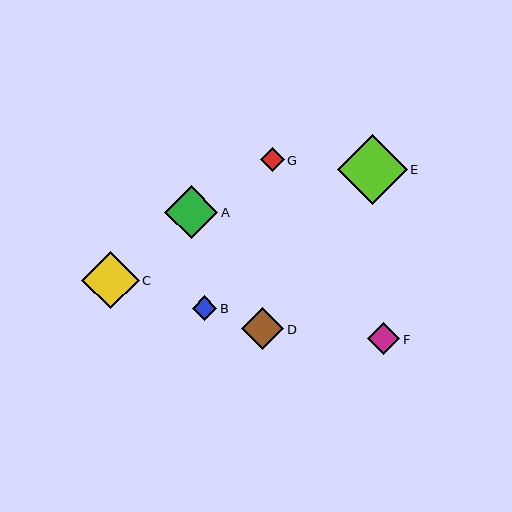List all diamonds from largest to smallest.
From largest to smallest: E, C, A, D, F, B, G.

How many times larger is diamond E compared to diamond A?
Diamond E is approximately 1.3 times the size of diamond A.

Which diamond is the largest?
Diamond E is the largest with a size of approximately 70 pixels.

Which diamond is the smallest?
Diamond G is the smallest with a size of approximately 24 pixels.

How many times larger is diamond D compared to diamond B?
Diamond D is approximately 1.7 times the size of diamond B.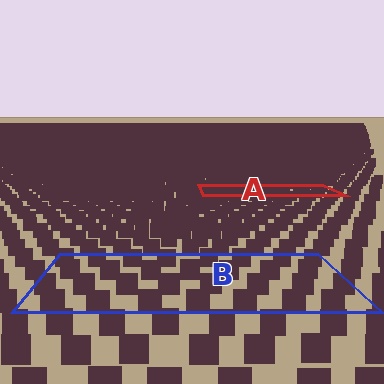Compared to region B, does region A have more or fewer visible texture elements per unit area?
Region A has more texture elements per unit area — they are packed more densely because it is farther away.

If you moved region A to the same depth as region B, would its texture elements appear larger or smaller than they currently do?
They would appear larger. At a closer depth, the same texture elements are projected at a bigger on-screen size.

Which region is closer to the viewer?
Region B is closer. The texture elements there are larger and more spread out.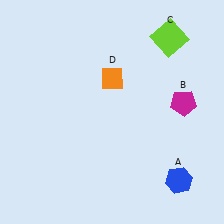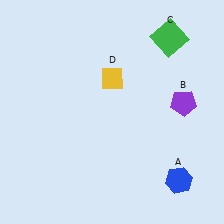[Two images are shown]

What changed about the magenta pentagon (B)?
In Image 1, B is magenta. In Image 2, it changed to purple.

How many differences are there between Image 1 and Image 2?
There are 3 differences between the two images.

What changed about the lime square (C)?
In Image 1, C is lime. In Image 2, it changed to green.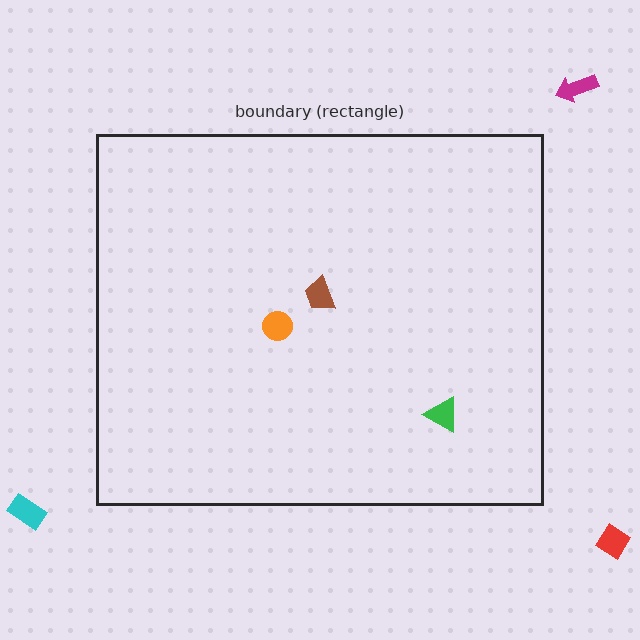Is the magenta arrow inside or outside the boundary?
Outside.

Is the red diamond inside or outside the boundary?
Outside.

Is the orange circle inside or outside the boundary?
Inside.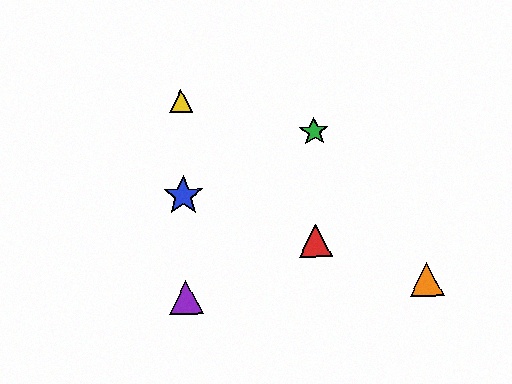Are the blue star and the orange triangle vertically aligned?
No, the blue star is at x≈183 and the orange triangle is at x≈427.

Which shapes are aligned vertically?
The blue star, the yellow triangle, the purple triangle are aligned vertically.